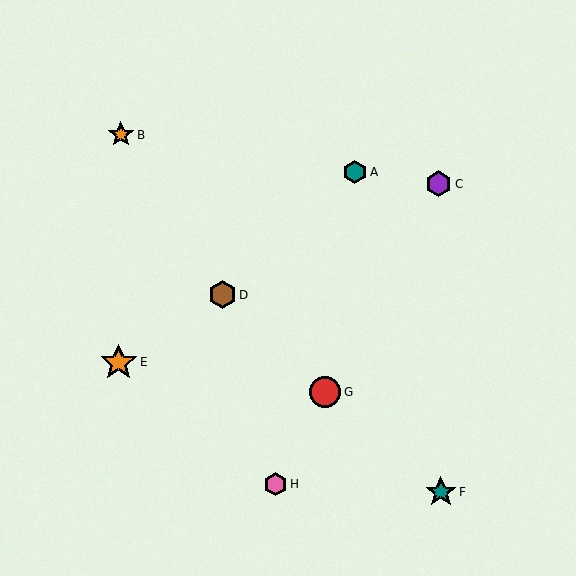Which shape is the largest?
The orange star (labeled E) is the largest.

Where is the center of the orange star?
The center of the orange star is at (119, 362).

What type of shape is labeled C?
Shape C is a purple hexagon.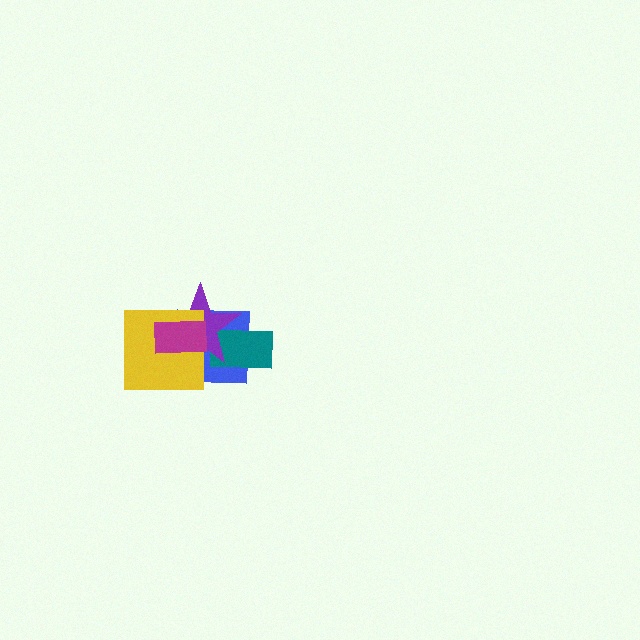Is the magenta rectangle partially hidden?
No, no other shape covers it.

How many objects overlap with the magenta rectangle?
3 objects overlap with the magenta rectangle.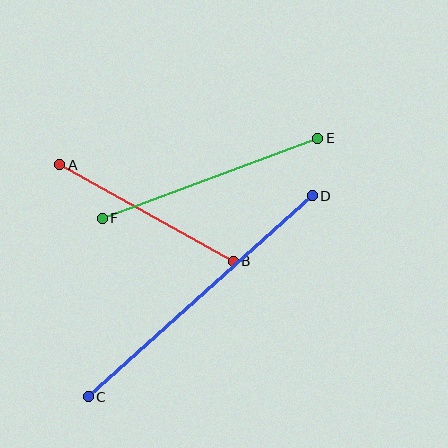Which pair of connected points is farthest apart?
Points C and D are farthest apart.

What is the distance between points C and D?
The distance is approximately 301 pixels.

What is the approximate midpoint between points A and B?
The midpoint is at approximately (147, 213) pixels.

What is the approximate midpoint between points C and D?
The midpoint is at approximately (200, 296) pixels.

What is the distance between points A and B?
The distance is approximately 198 pixels.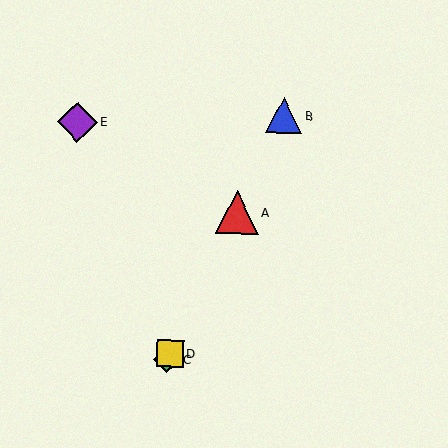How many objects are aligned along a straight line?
4 objects (A, B, C, D) are aligned along a straight line.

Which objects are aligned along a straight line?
Objects A, B, C, D are aligned along a straight line.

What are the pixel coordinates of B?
Object B is at (284, 116).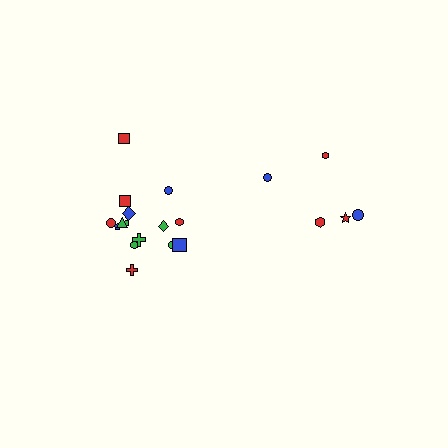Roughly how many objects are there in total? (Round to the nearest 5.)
Roughly 20 objects in total.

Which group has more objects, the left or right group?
The left group.